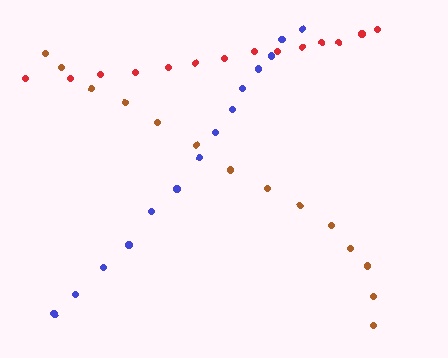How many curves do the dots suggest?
There are 3 distinct paths.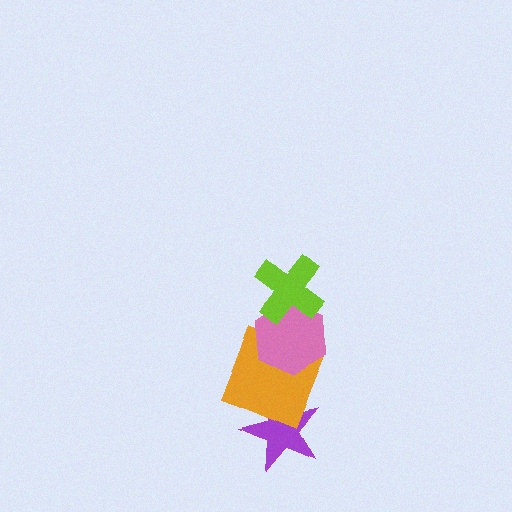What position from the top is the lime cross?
The lime cross is 1st from the top.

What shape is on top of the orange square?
The pink hexagon is on top of the orange square.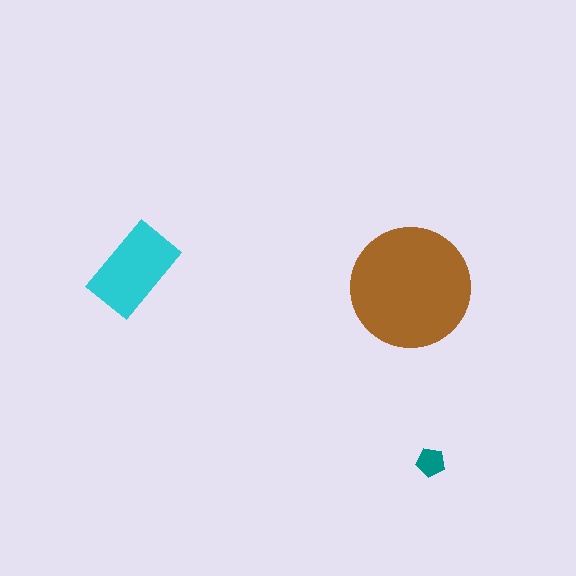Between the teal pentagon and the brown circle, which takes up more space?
The brown circle.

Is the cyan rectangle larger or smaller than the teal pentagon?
Larger.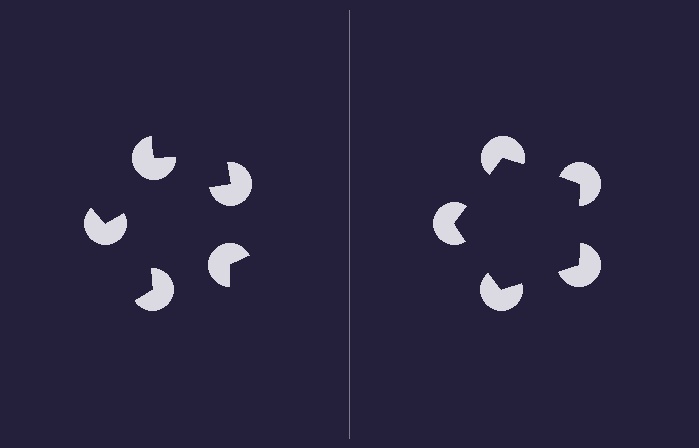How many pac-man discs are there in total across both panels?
10 — 5 on each side.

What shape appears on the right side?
An illusory pentagon.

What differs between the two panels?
The pac-man discs are positioned identically on both sides; only the wedge orientations differ. On the right they align to a pentagon; on the left they are misaligned.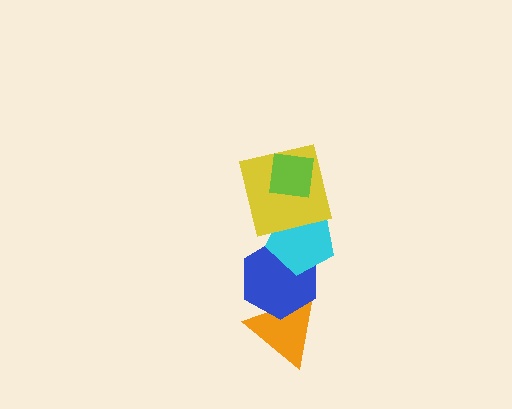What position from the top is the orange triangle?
The orange triangle is 5th from the top.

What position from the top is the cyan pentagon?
The cyan pentagon is 3rd from the top.